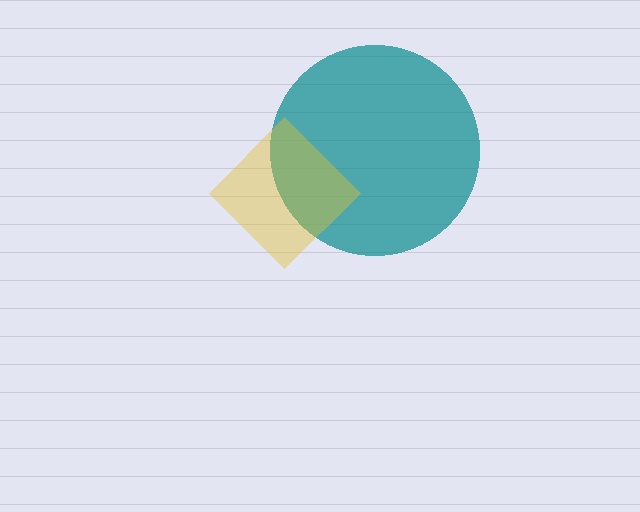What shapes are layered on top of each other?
The layered shapes are: a teal circle, a yellow diamond.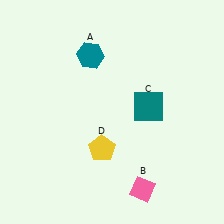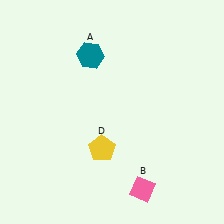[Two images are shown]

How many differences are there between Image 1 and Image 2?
There is 1 difference between the two images.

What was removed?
The teal square (C) was removed in Image 2.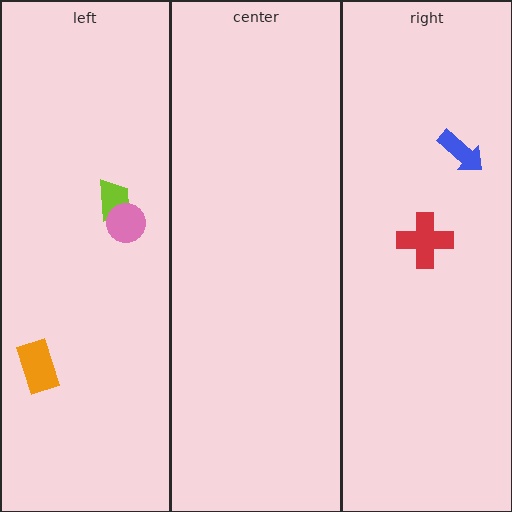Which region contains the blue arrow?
The right region.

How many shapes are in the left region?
3.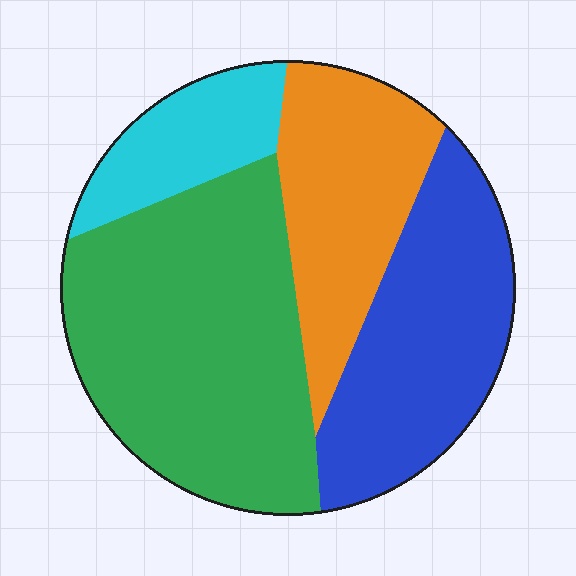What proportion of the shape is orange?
Orange takes up less than a quarter of the shape.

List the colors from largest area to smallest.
From largest to smallest: green, blue, orange, cyan.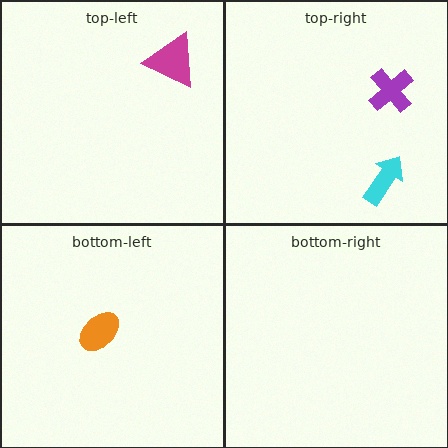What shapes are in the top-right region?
The cyan arrow, the purple cross.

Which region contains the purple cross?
The top-right region.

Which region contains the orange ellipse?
The bottom-left region.